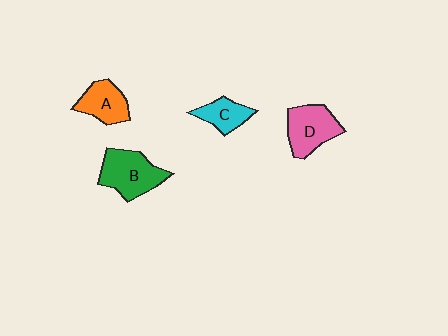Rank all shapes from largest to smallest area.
From largest to smallest: B (green), D (pink), A (orange), C (cyan).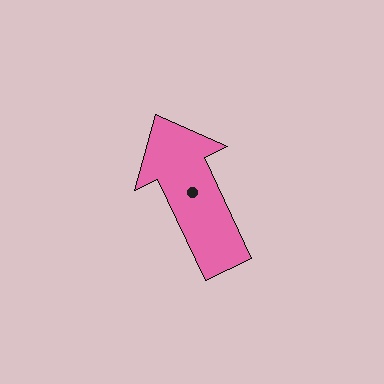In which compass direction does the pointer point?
Northwest.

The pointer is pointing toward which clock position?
Roughly 11 o'clock.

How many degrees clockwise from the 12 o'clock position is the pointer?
Approximately 335 degrees.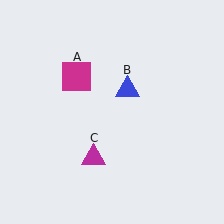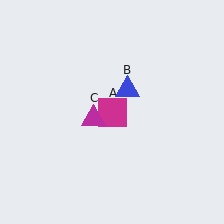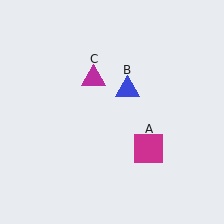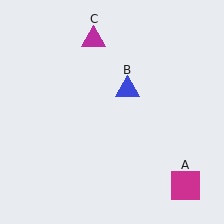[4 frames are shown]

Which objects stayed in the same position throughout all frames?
Blue triangle (object B) remained stationary.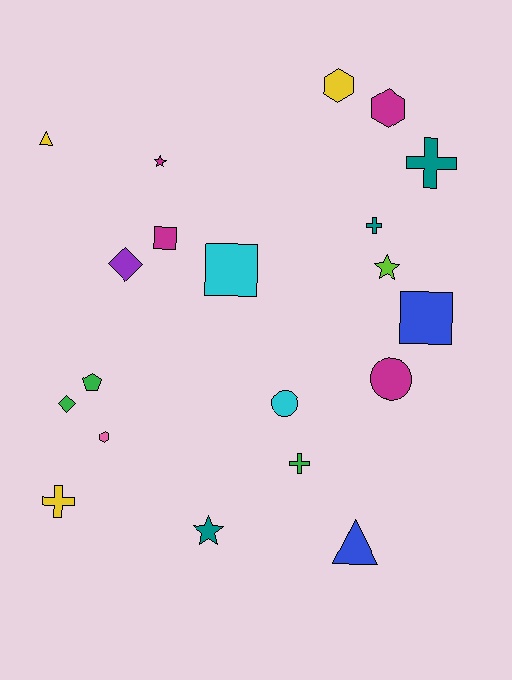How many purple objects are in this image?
There is 1 purple object.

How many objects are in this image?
There are 20 objects.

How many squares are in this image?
There are 3 squares.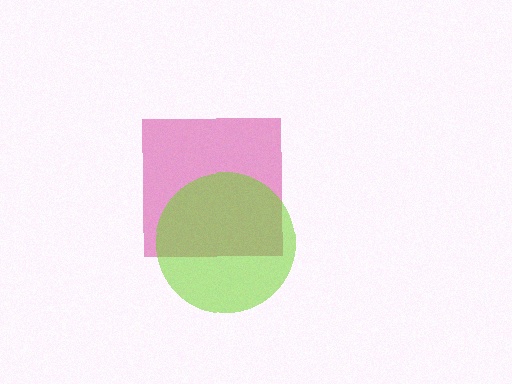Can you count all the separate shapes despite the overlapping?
Yes, there are 2 separate shapes.